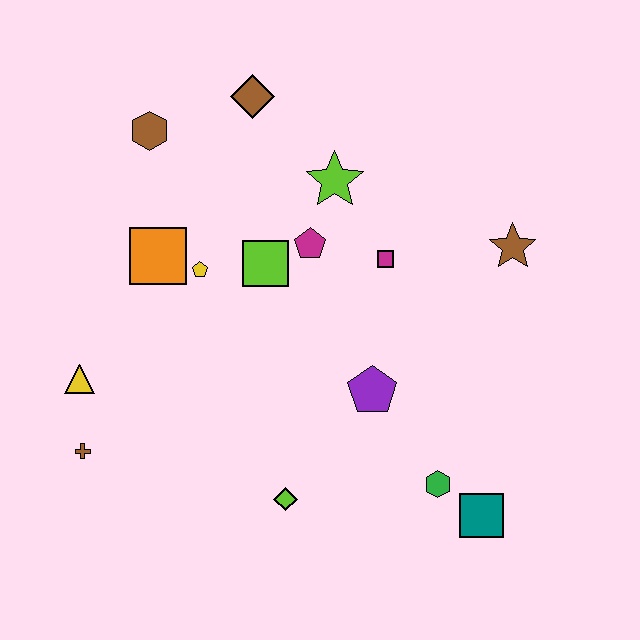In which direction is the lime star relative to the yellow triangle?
The lime star is to the right of the yellow triangle.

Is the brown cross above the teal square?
Yes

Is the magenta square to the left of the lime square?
No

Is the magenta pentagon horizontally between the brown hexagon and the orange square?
No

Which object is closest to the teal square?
The green hexagon is closest to the teal square.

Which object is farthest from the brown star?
The brown cross is farthest from the brown star.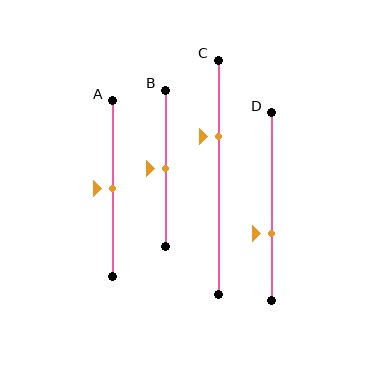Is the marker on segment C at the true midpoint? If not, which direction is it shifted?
No, the marker on segment C is shifted upward by about 17% of the segment length.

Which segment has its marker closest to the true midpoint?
Segment A has its marker closest to the true midpoint.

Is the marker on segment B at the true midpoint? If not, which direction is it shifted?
Yes, the marker on segment B is at the true midpoint.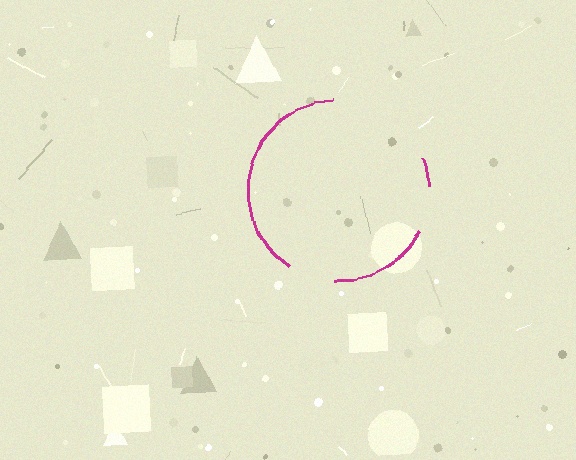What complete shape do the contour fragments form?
The contour fragments form a circle.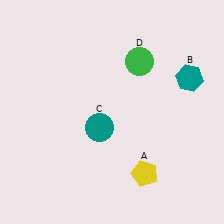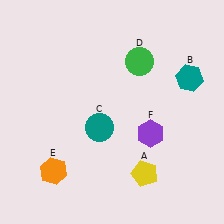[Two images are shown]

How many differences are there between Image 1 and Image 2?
There are 2 differences between the two images.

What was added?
An orange hexagon (E), a purple hexagon (F) were added in Image 2.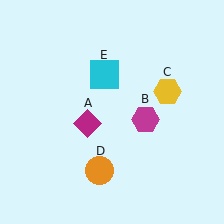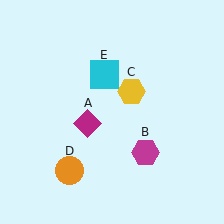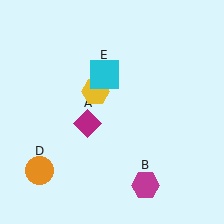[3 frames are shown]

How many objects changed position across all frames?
3 objects changed position: magenta hexagon (object B), yellow hexagon (object C), orange circle (object D).